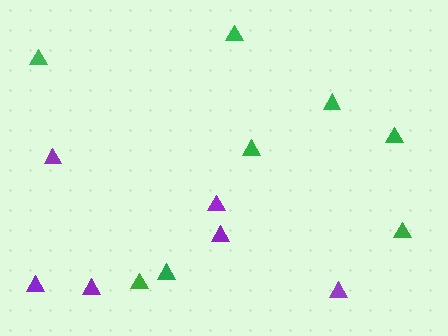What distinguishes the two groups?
There are 2 groups: one group of purple triangles (6) and one group of green triangles (8).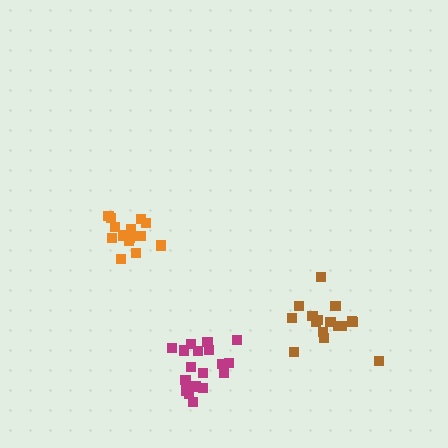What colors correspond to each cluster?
The clusters are colored: brown, orange, magenta.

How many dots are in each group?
Group 1: 17 dots, Group 2: 14 dots, Group 3: 18 dots (49 total).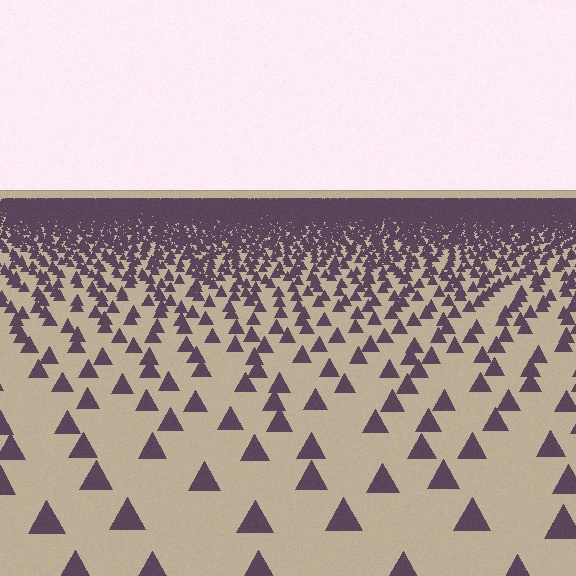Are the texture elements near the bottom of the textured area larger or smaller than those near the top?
Larger. Near the bottom, elements are closer to the viewer and appear at a bigger on-screen size.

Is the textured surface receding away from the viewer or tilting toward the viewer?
The surface is receding away from the viewer. Texture elements get smaller and denser toward the top.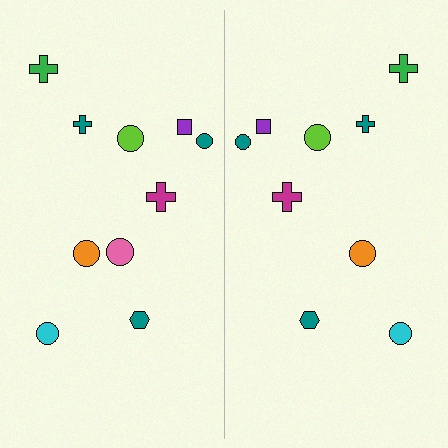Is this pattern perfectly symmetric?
No, the pattern is not perfectly symmetric. A pink circle is missing from the right side.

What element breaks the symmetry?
A pink circle is missing from the right side.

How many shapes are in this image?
There are 19 shapes in this image.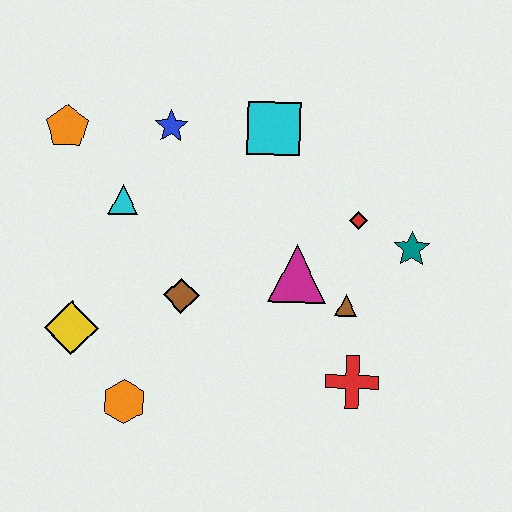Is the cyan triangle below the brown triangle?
No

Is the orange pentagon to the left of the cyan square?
Yes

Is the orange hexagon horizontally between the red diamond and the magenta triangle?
No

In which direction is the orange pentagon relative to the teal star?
The orange pentagon is to the left of the teal star.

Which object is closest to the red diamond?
The teal star is closest to the red diamond.